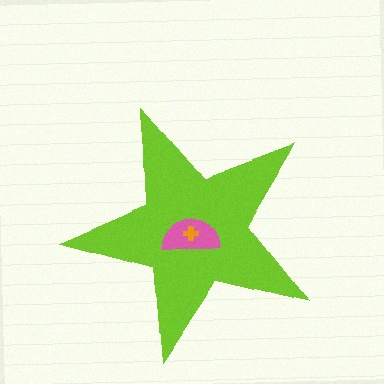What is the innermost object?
The orange cross.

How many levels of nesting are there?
3.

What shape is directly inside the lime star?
The pink semicircle.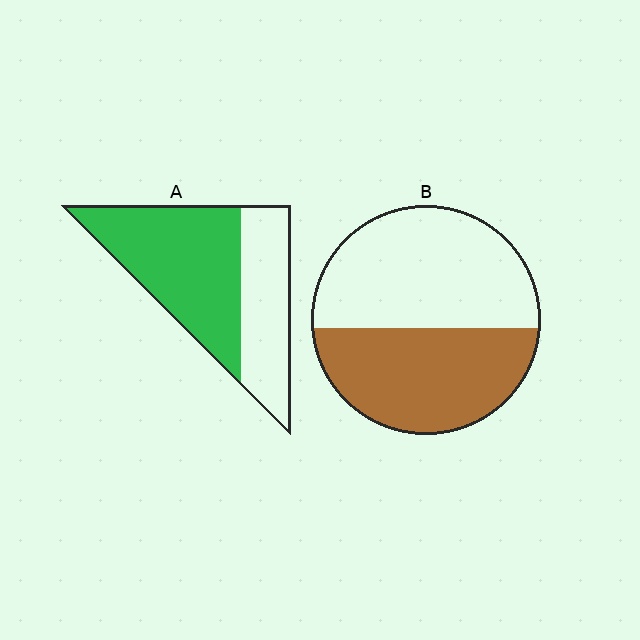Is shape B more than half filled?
No.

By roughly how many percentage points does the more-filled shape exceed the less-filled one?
By roughly 15 percentage points (A over B).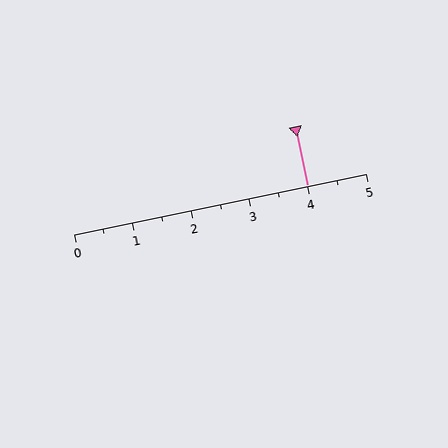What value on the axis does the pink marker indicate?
The marker indicates approximately 4.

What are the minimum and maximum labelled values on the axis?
The axis runs from 0 to 5.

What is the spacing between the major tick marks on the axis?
The major ticks are spaced 1 apart.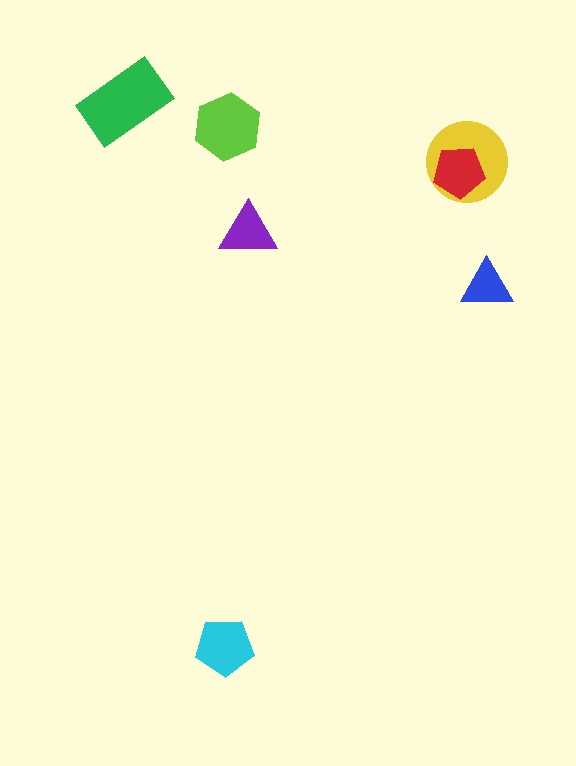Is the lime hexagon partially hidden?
No, no other shape covers it.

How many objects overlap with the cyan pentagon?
0 objects overlap with the cyan pentagon.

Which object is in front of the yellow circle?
The red pentagon is in front of the yellow circle.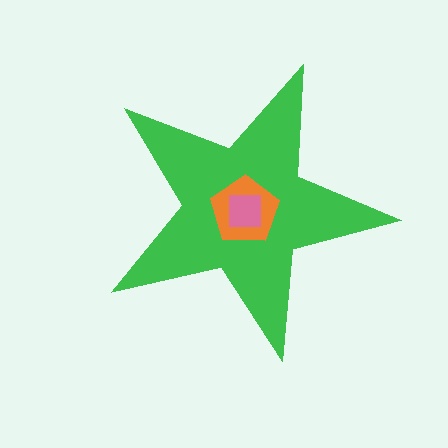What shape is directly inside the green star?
The orange pentagon.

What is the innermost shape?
The pink square.